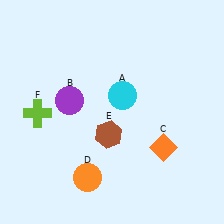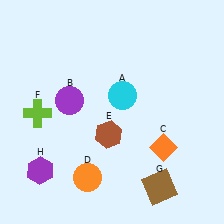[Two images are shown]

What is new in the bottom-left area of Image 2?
A purple hexagon (H) was added in the bottom-left area of Image 2.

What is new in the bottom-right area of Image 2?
A brown square (G) was added in the bottom-right area of Image 2.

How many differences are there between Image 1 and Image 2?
There are 2 differences between the two images.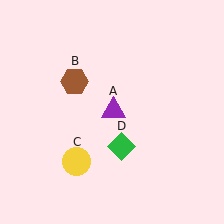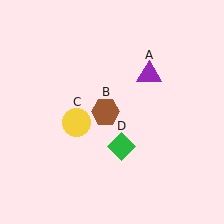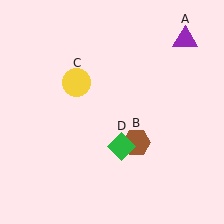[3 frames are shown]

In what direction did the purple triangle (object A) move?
The purple triangle (object A) moved up and to the right.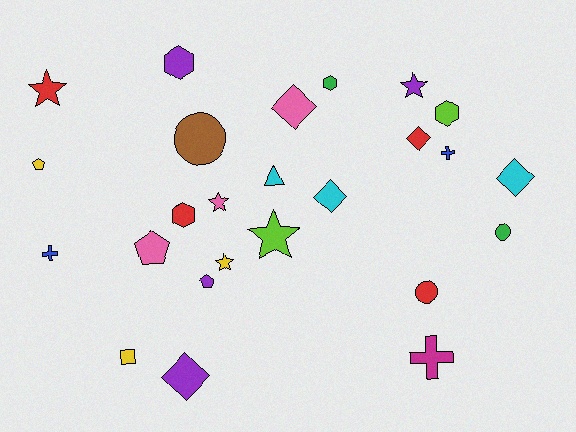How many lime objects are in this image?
There are 2 lime objects.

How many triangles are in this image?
There is 1 triangle.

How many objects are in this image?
There are 25 objects.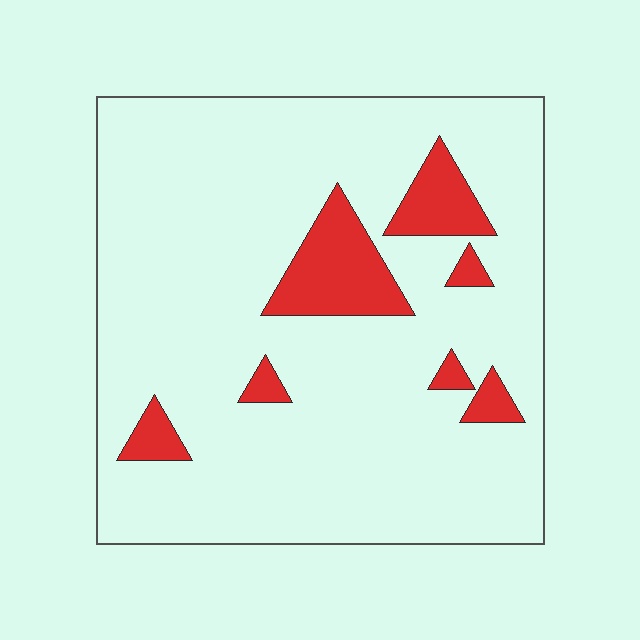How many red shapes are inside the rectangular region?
7.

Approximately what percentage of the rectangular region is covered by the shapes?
Approximately 10%.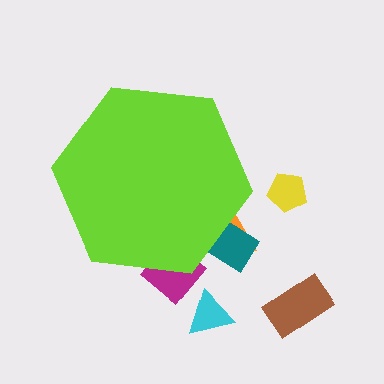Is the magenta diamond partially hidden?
Yes, the magenta diamond is partially hidden behind the lime hexagon.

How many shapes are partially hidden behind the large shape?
3 shapes are partially hidden.